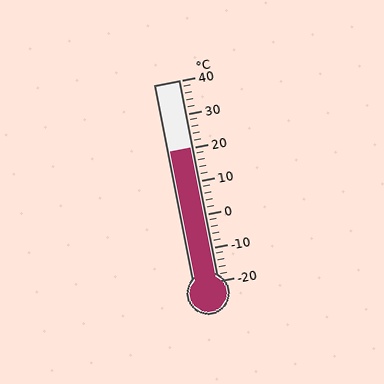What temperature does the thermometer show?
The thermometer shows approximately 20°C.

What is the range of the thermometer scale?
The thermometer scale ranges from -20°C to 40°C.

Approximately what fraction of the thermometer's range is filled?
The thermometer is filled to approximately 65% of its range.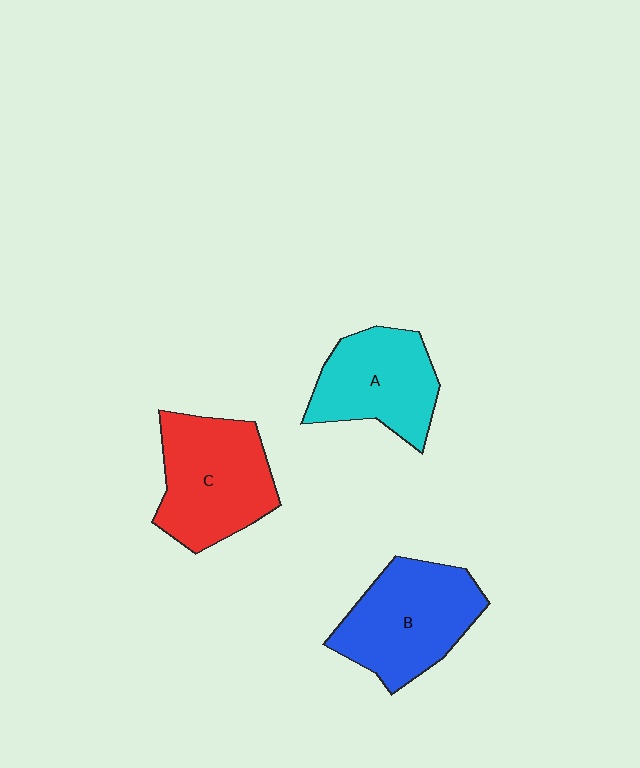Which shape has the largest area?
Shape B (blue).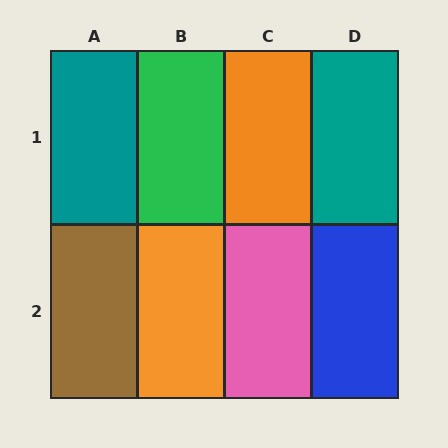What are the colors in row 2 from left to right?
Brown, orange, pink, blue.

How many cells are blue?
1 cell is blue.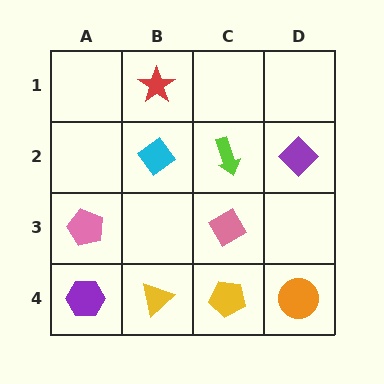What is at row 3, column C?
A pink diamond.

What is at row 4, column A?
A purple hexagon.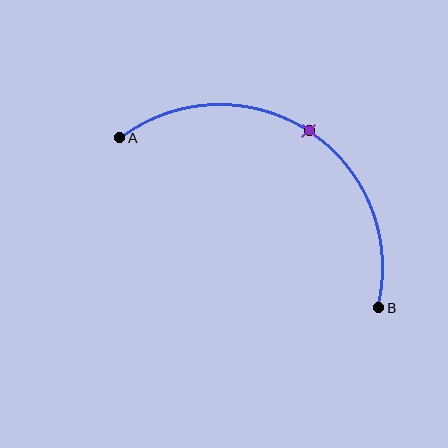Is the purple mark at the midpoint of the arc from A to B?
Yes. The purple mark lies on the arc at equal arc-length from both A and B — it is the arc midpoint.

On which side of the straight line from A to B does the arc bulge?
The arc bulges above the straight line connecting A and B.